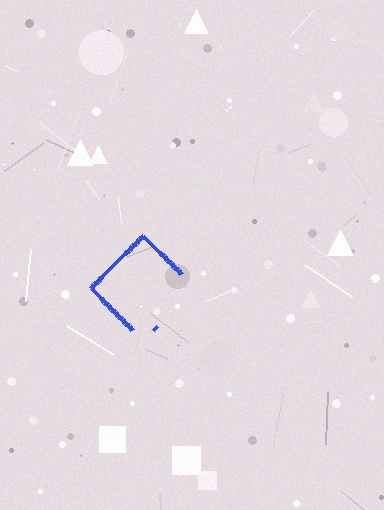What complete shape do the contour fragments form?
The contour fragments form a diamond.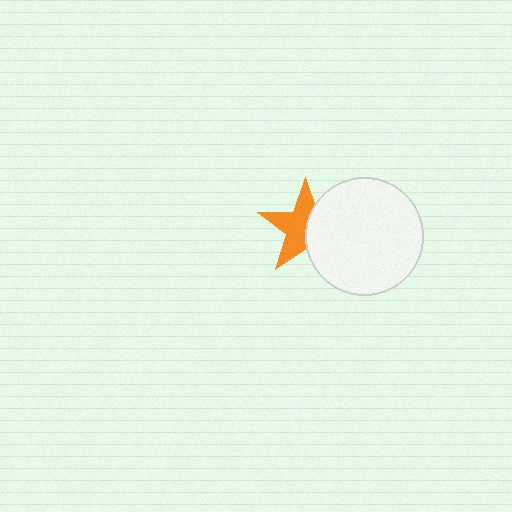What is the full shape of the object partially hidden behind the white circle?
The partially hidden object is an orange star.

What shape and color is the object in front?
The object in front is a white circle.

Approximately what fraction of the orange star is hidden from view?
Roughly 44% of the orange star is hidden behind the white circle.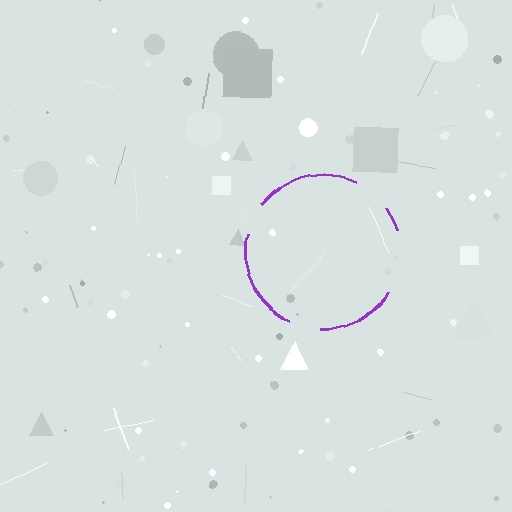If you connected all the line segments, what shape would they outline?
They would outline a circle.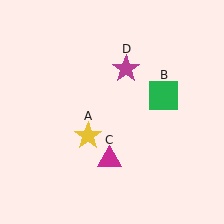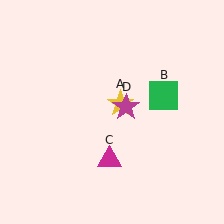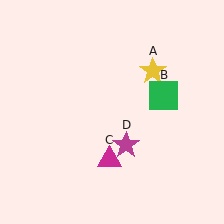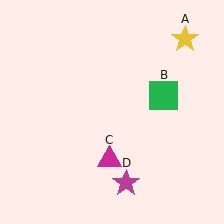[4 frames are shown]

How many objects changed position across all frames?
2 objects changed position: yellow star (object A), magenta star (object D).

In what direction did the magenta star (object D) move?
The magenta star (object D) moved down.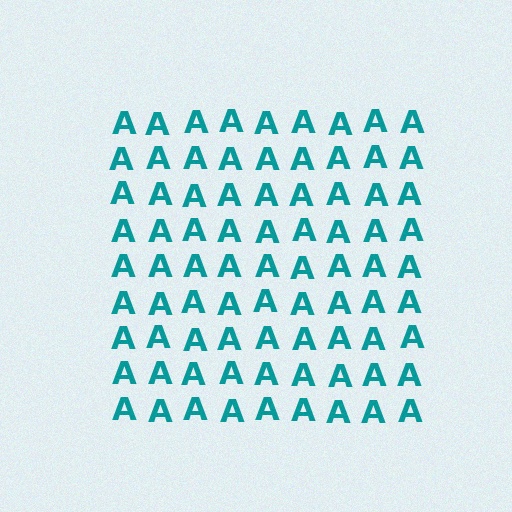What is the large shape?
The large shape is a square.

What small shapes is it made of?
It is made of small letter A's.